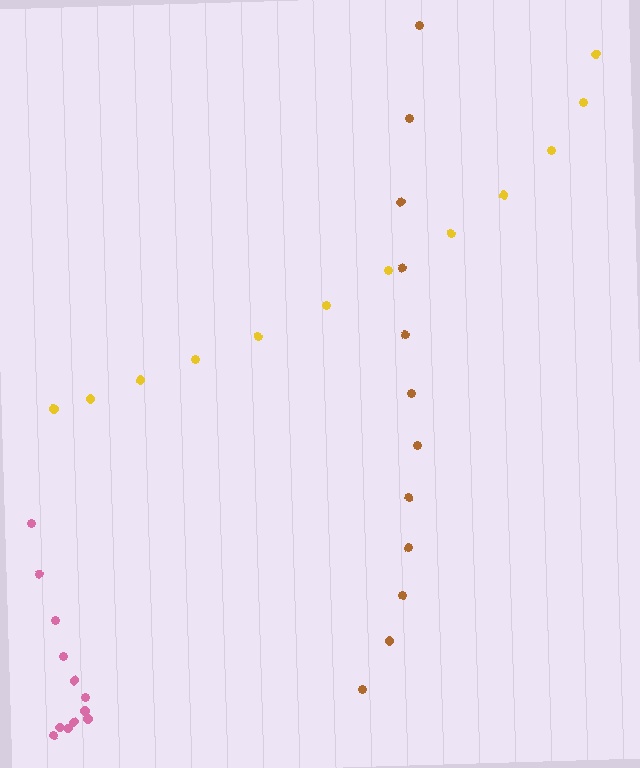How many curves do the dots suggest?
There are 3 distinct paths.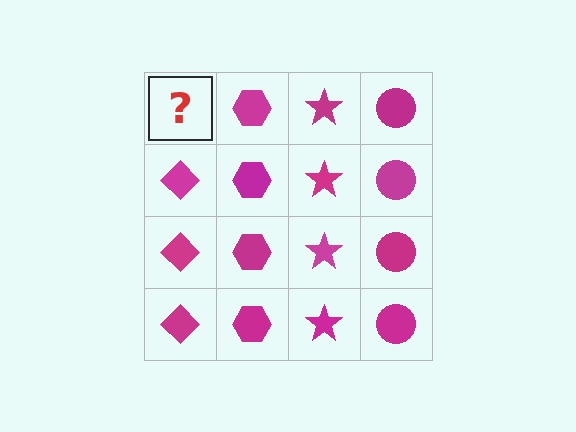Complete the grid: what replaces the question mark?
The question mark should be replaced with a magenta diamond.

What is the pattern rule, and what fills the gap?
The rule is that each column has a consistent shape. The gap should be filled with a magenta diamond.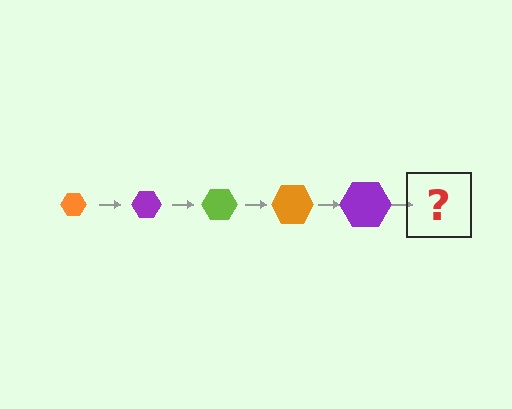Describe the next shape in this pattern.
It should be a lime hexagon, larger than the previous one.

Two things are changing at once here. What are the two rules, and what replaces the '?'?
The two rules are that the hexagon grows larger each step and the color cycles through orange, purple, and lime. The '?' should be a lime hexagon, larger than the previous one.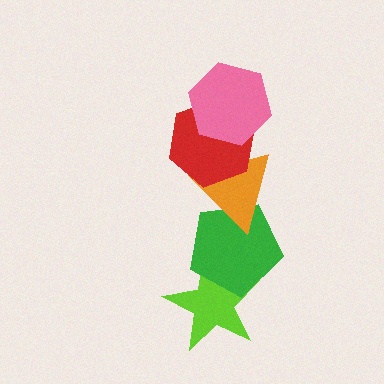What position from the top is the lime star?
The lime star is 5th from the top.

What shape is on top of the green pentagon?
The orange triangle is on top of the green pentagon.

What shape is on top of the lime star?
The green pentagon is on top of the lime star.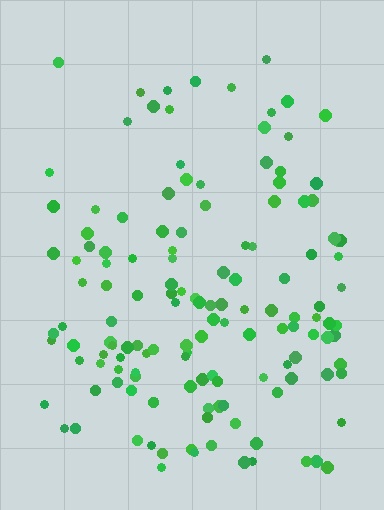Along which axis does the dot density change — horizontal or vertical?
Vertical.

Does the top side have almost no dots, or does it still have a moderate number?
Still a moderate number, just noticeably fewer than the bottom.